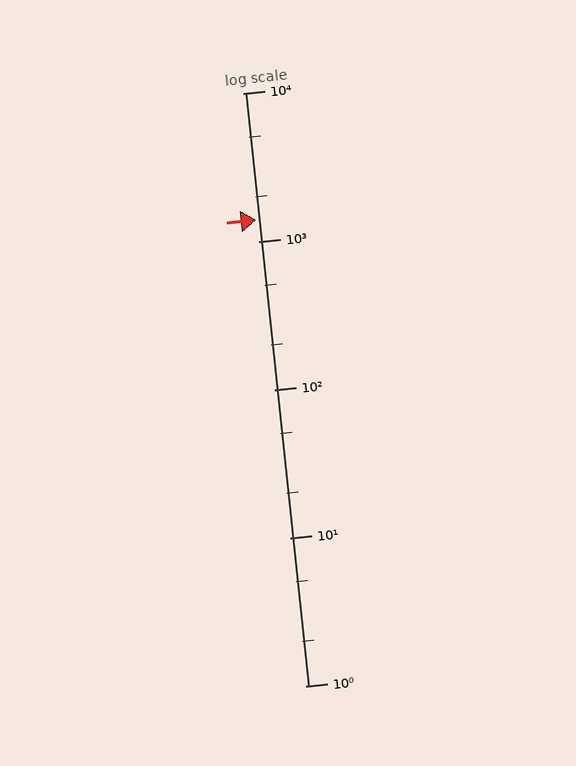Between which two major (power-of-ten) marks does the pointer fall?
The pointer is between 1000 and 10000.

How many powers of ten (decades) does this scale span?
The scale spans 4 decades, from 1 to 10000.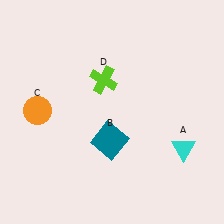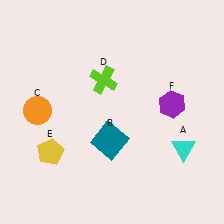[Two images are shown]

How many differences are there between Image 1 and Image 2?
There are 2 differences between the two images.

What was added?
A yellow pentagon (E), a purple hexagon (F) were added in Image 2.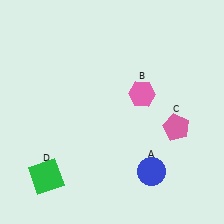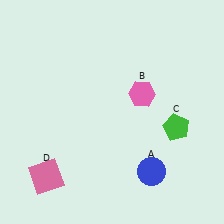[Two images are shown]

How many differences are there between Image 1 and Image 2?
There are 2 differences between the two images.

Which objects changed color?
C changed from pink to green. D changed from green to pink.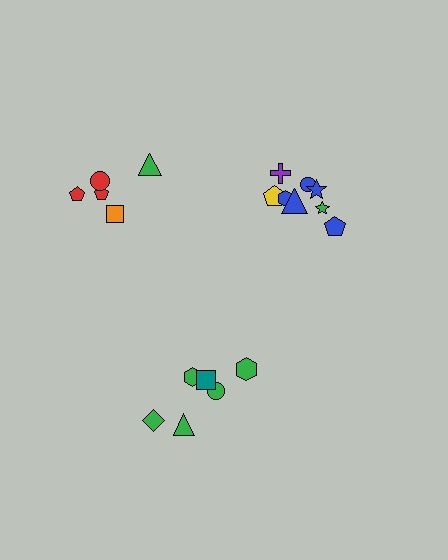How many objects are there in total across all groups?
There are 19 objects.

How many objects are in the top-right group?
There are 8 objects.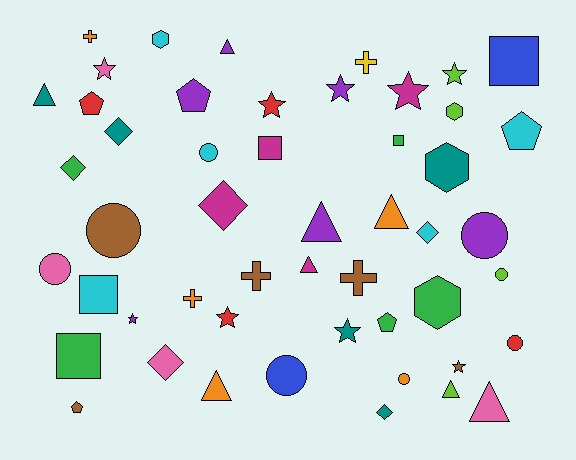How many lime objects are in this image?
There are 4 lime objects.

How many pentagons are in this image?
There are 5 pentagons.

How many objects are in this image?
There are 50 objects.